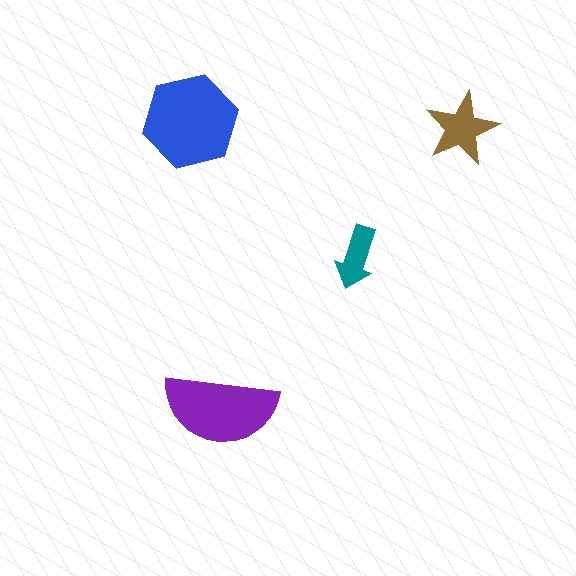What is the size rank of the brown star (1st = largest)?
3rd.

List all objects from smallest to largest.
The teal arrow, the brown star, the purple semicircle, the blue hexagon.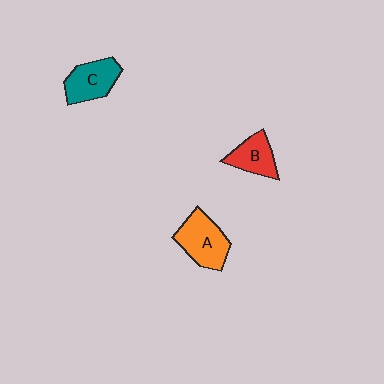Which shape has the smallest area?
Shape B (red).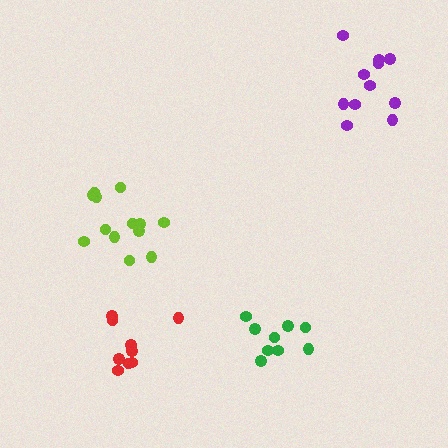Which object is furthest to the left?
The red cluster is leftmost.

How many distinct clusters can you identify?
There are 4 distinct clusters.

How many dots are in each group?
Group 1: 9 dots, Group 2: 13 dots, Group 3: 9 dots, Group 4: 11 dots (42 total).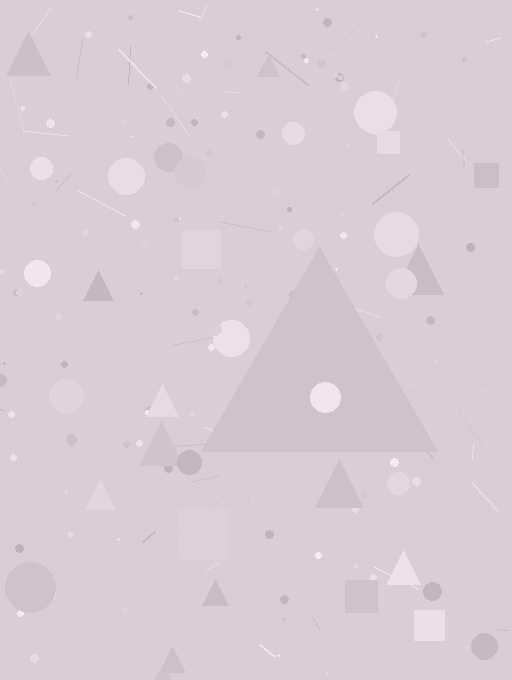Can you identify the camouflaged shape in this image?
The camouflaged shape is a triangle.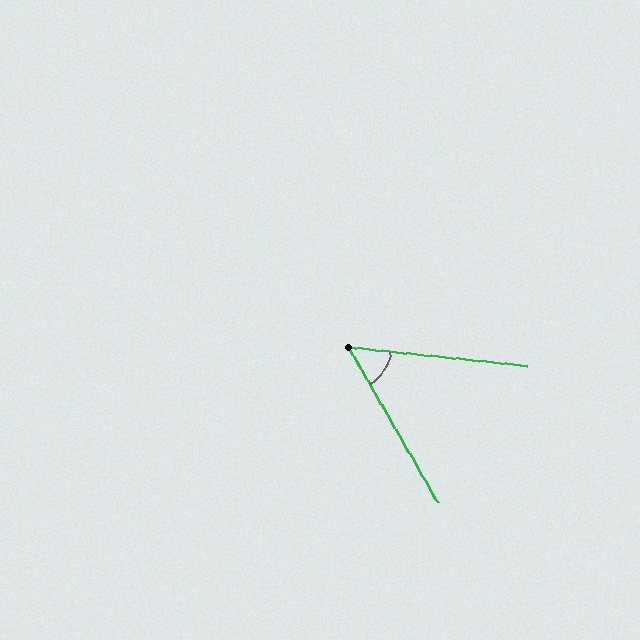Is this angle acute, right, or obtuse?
It is acute.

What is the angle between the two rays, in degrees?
Approximately 54 degrees.